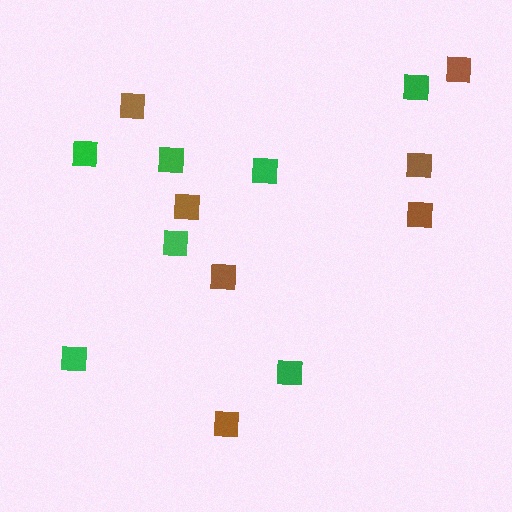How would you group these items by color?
There are 2 groups: one group of brown squares (7) and one group of green squares (7).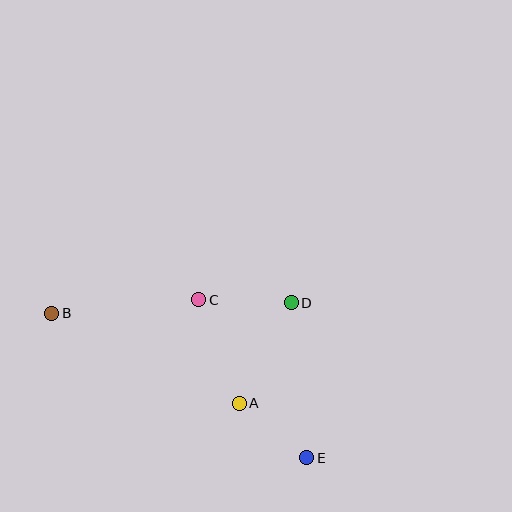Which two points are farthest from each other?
Points B and E are farthest from each other.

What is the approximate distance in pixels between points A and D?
The distance between A and D is approximately 113 pixels.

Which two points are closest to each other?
Points A and E are closest to each other.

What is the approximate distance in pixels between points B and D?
The distance between B and D is approximately 239 pixels.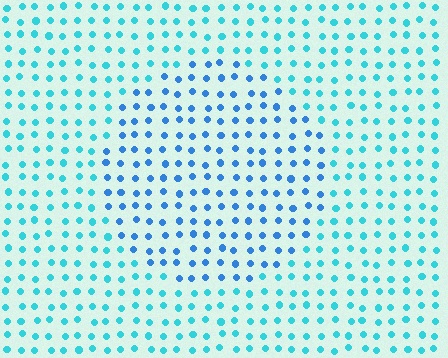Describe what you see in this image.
The image is filled with small cyan elements in a uniform arrangement. A circle-shaped region is visible where the elements are tinted to a slightly different hue, forming a subtle color boundary.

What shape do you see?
I see a circle.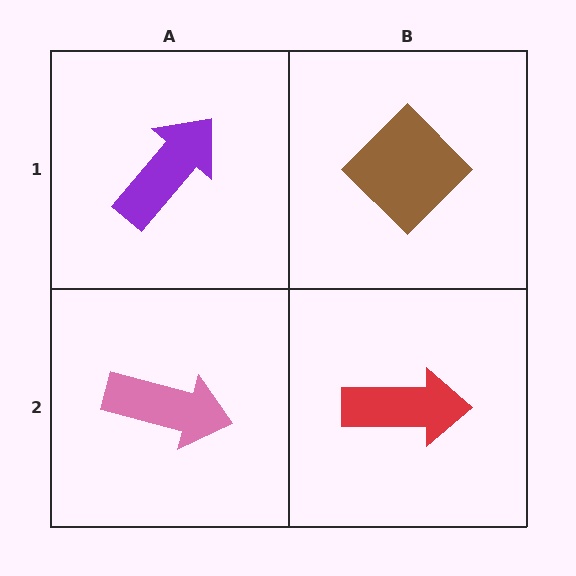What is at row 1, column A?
A purple arrow.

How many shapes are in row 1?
2 shapes.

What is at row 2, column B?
A red arrow.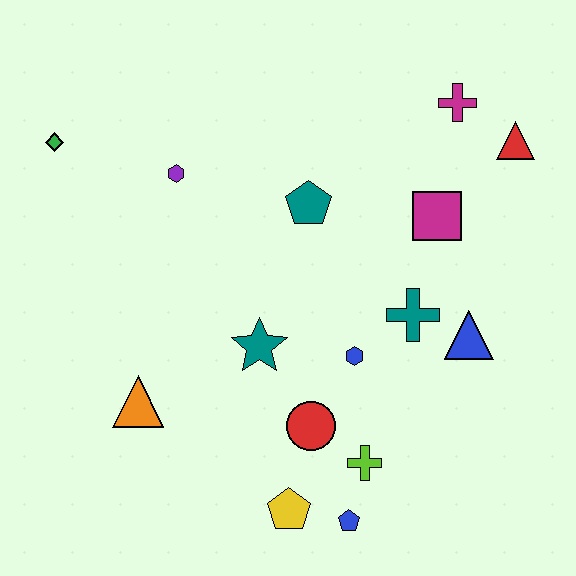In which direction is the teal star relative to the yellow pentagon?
The teal star is above the yellow pentagon.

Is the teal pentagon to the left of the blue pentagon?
Yes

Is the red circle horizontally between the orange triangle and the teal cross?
Yes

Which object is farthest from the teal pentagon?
The blue pentagon is farthest from the teal pentagon.